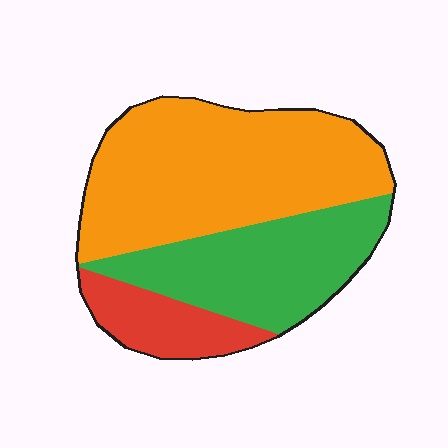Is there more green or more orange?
Orange.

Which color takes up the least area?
Red, at roughly 15%.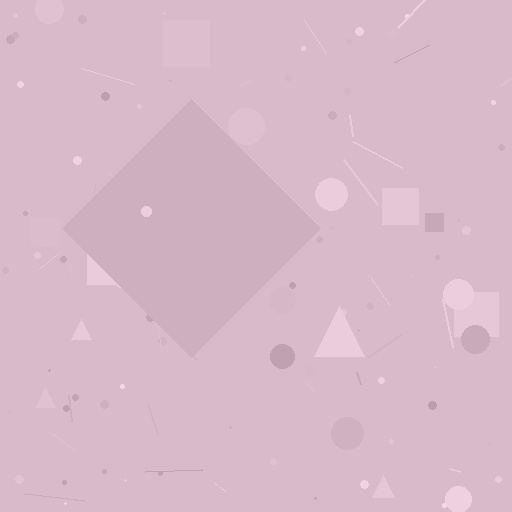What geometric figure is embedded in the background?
A diamond is embedded in the background.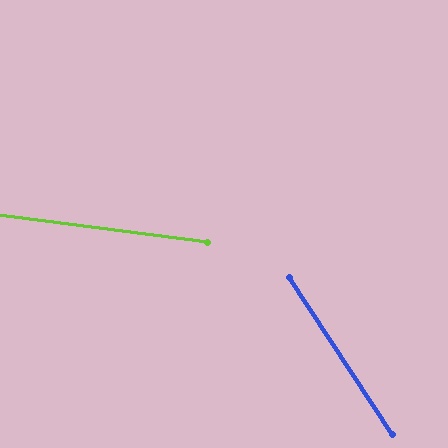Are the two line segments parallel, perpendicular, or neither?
Neither parallel nor perpendicular — they differ by about 49°.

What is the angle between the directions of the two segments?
Approximately 49 degrees.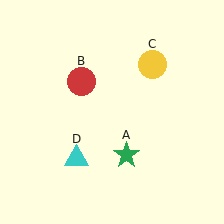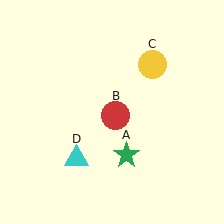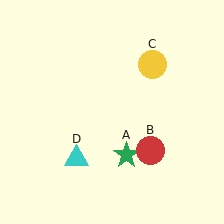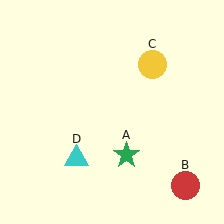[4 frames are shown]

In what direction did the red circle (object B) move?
The red circle (object B) moved down and to the right.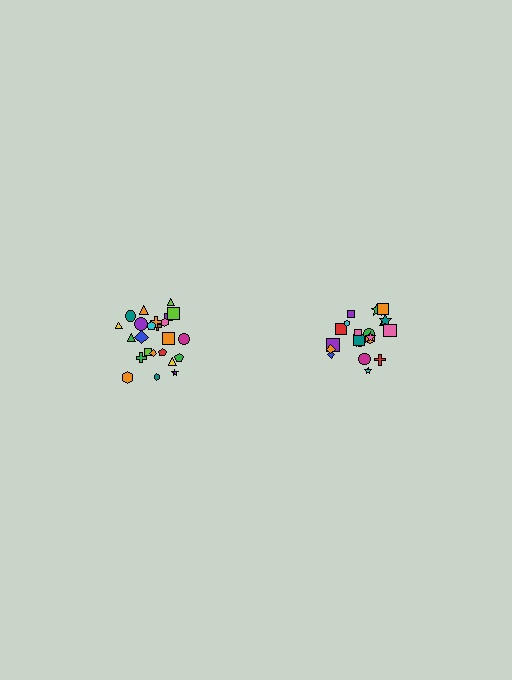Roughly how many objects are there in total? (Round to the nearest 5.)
Roughly 45 objects in total.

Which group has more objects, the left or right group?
The left group.